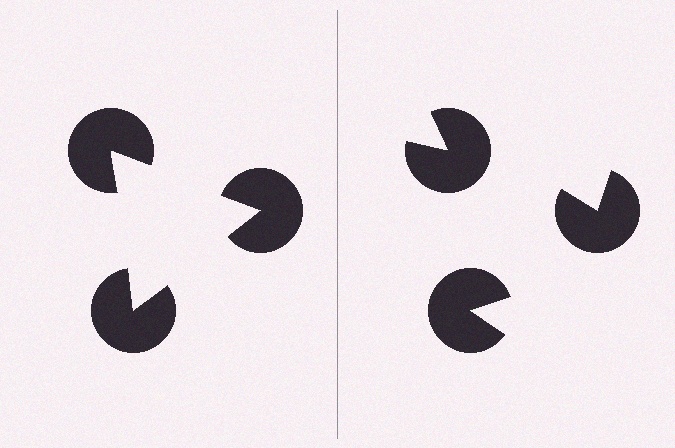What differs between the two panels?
The pac-man discs are positioned identically on both sides; only the wedge orientations differ. On the left they align to a triangle; on the right they are misaligned.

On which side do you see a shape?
An illusory triangle appears on the left side. On the right side the wedge cuts are rotated, so no coherent shape forms.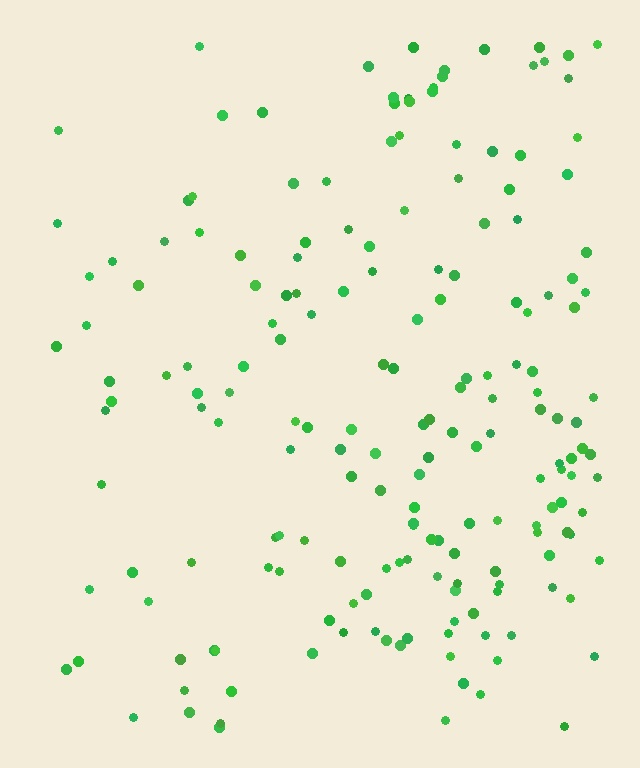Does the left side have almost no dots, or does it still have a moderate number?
Still a moderate number, just noticeably fewer than the right.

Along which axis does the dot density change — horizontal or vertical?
Horizontal.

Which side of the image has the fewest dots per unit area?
The left.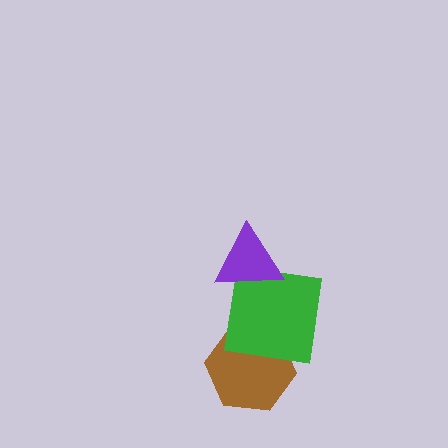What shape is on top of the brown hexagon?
The green square is on top of the brown hexagon.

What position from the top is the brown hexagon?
The brown hexagon is 3rd from the top.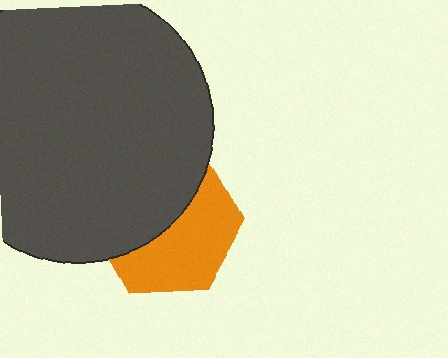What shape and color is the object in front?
The object in front is a dark gray circle.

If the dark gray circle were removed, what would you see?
You would see the complete orange hexagon.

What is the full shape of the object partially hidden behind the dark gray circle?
The partially hidden object is an orange hexagon.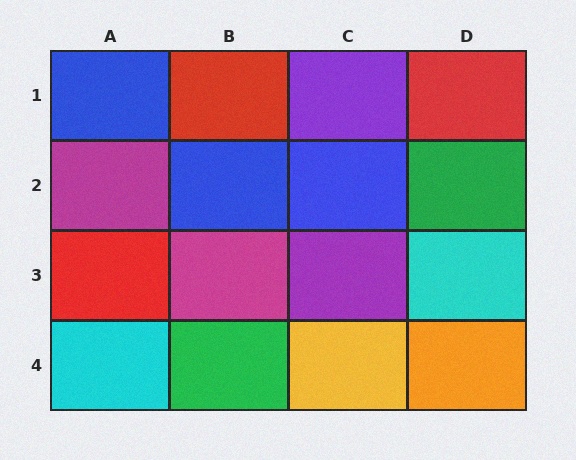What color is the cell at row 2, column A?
Magenta.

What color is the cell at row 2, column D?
Green.